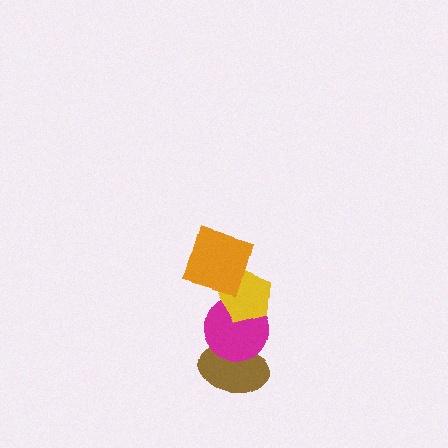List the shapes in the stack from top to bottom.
From top to bottom: the orange square, the yellow pentagon, the magenta circle, the brown ellipse.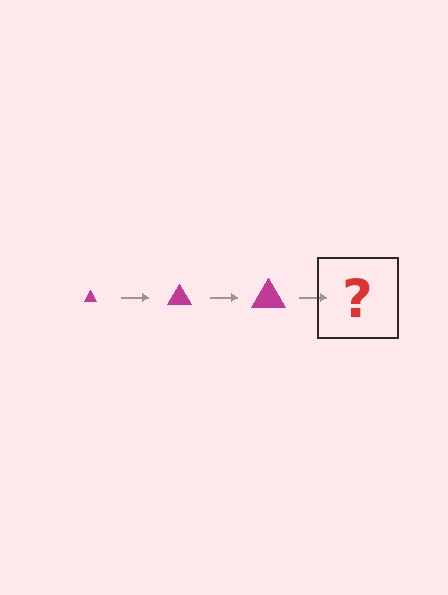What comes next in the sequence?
The next element should be a magenta triangle, larger than the previous one.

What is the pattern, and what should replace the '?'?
The pattern is that the triangle gets progressively larger each step. The '?' should be a magenta triangle, larger than the previous one.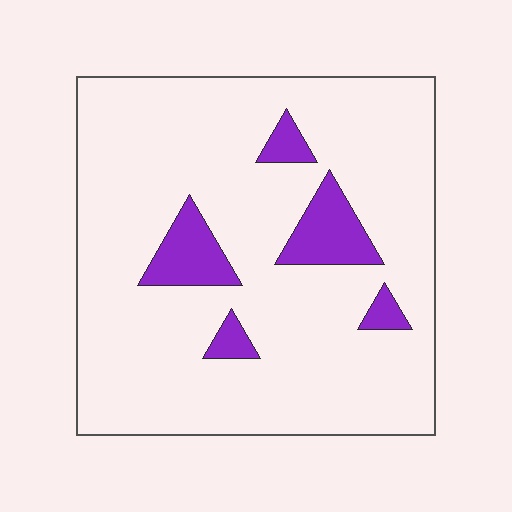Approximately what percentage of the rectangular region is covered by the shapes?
Approximately 10%.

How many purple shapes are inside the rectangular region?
5.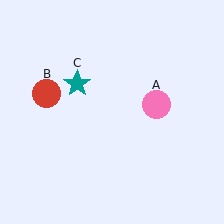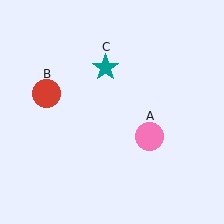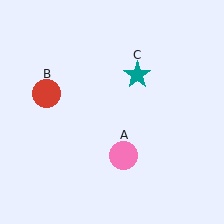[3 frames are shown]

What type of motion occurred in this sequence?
The pink circle (object A), teal star (object C) rotated clockwise around the center of the scene.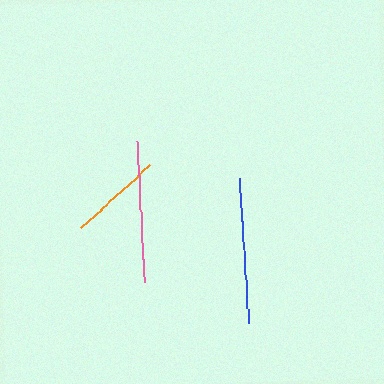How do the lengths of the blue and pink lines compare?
The blue and pink lines are approximately the same length.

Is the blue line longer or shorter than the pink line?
The blue line is longer than the pink line.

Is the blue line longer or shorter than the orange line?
The blue line is longer than the orange line.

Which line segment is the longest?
The blue line is the longest at approximately 146 pixels.